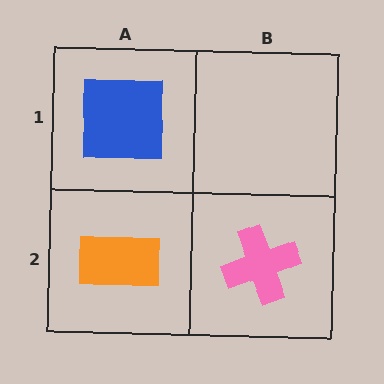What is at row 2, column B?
A pink cross.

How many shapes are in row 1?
1 shape.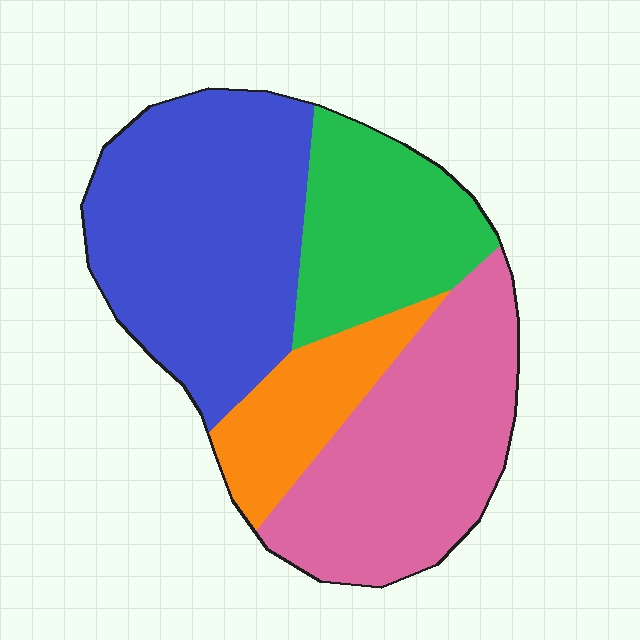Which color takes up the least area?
Orange, at roughly 15%.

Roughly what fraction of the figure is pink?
Pink takes up about one third (1/3) of the figure.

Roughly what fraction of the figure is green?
Green takes up between a sixth and a third of the figure.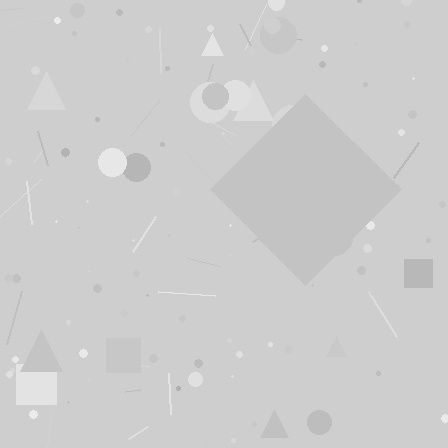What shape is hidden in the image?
A diamond is hidden in the image.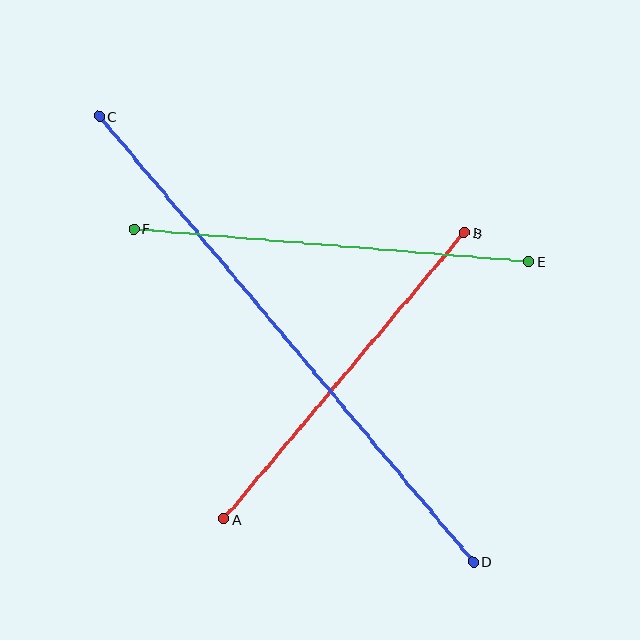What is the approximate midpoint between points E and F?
The midpoint is at approximately (331, 245) pixels.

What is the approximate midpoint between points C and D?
The midpoint is at approximately (286, 339) pixels.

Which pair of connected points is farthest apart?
Points C and D are farthest apart.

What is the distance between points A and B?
The distance is approximately 374 pixels.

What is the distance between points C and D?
The distance is approximately 582 pixels.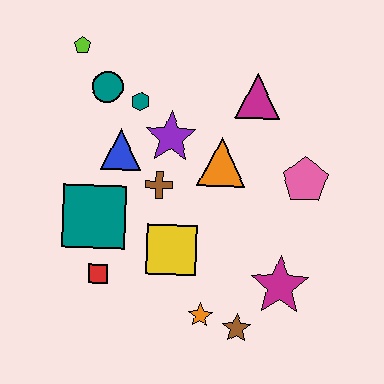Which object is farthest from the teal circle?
The brown star is farthest from the teal circle.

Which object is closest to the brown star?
The orange star is closest to the brown star.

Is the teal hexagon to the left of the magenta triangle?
Yes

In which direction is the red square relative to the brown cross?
The red square is below the brown cross.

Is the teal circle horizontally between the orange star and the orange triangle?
No